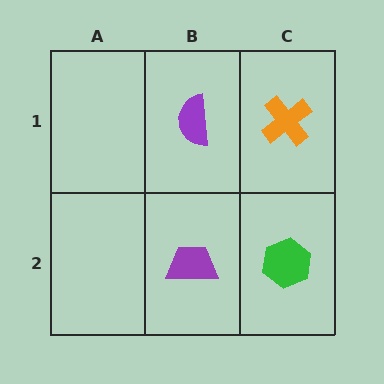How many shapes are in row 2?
2 shapes.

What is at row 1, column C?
An orange cross.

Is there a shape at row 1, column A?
No, that cell is empty.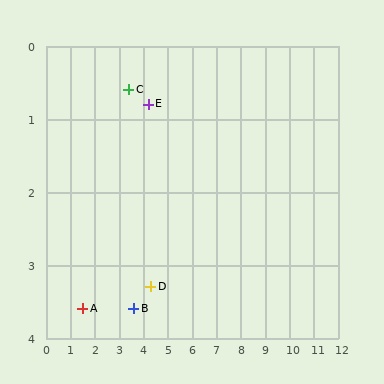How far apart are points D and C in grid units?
Points D and C are about 2.8 grid units apart.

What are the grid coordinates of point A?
Point A is at approximately (1.5, 3.6).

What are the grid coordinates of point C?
Point C is at approximately (3.4, 0.6).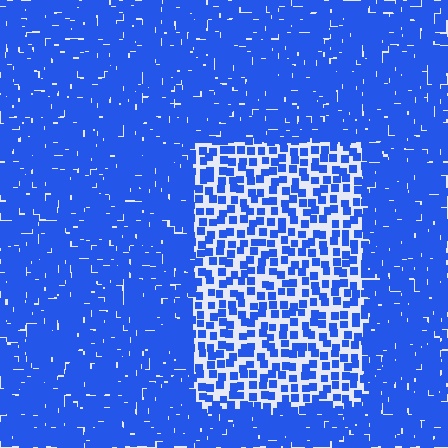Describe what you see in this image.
The image contains small blue elements arranged at two different densities. A rectangle-shaped region is visible where the elements are less densely packed than the surrounding area.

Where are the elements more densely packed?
The elements are more densely packed outside the rectangle boundary.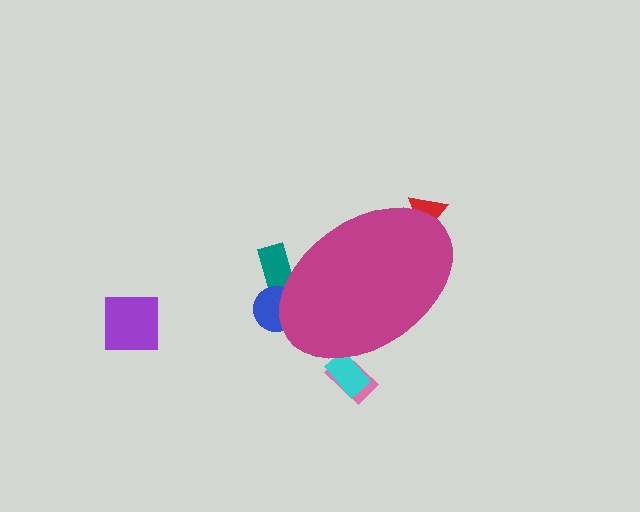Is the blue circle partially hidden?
Yes, the blue circle is partially hidden behind the magenta ellipse.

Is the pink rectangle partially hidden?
Yes, the pink rectangle is partially hidden behind the magenta ellipse.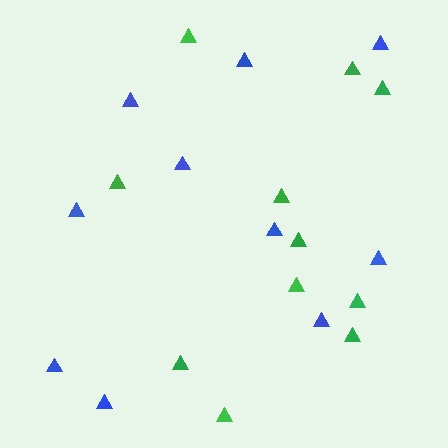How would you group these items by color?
There are 2 groups: one group of blue triangles (10) and one group of green triangles (11).